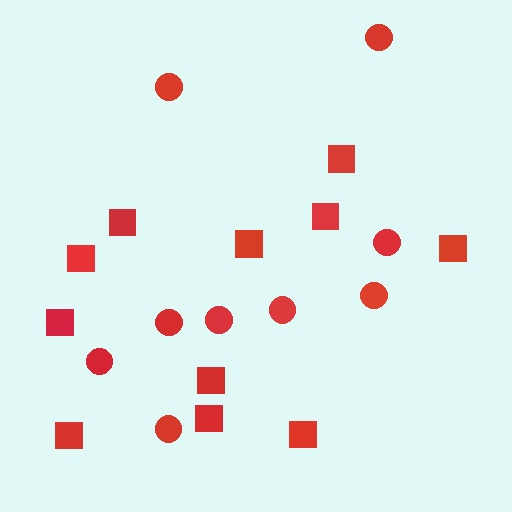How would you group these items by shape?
There are 2 groups: one group of squares (11) and one group of circles (9).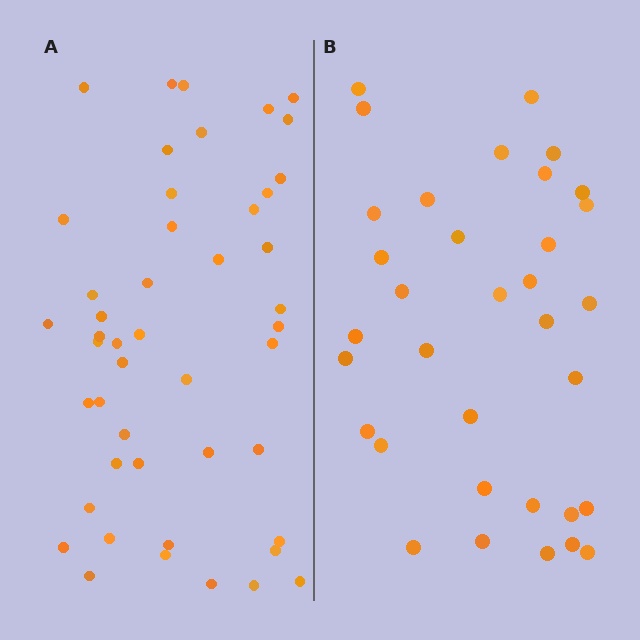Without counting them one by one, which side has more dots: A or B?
Region A (the left region) has more dots.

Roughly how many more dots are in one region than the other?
Region A has approximately 15 more dots than region B.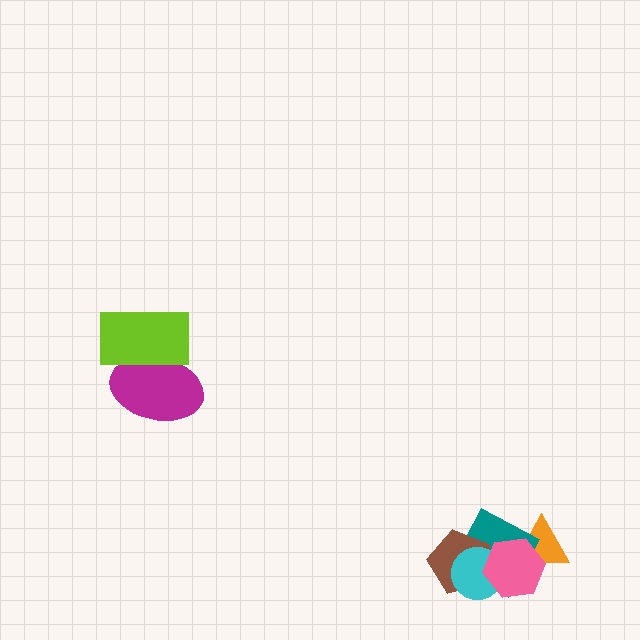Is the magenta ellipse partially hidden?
Yes, it is partially covered by another shape.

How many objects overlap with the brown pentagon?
3 objects overlap with the brown pentagon.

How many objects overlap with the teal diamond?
4 objects overlap with the teal diamond.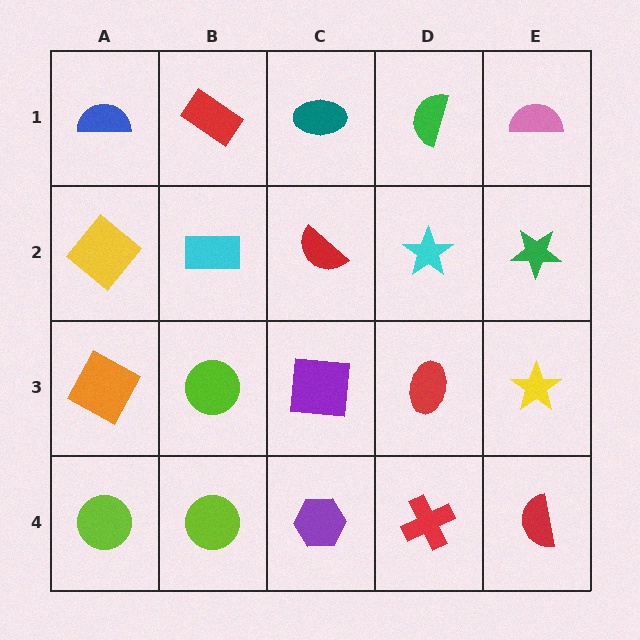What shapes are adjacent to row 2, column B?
A red rectangle (row 1, column B), a lime circle (row 3, column B), a yellow diamond (row 2, column A), a red semicircle (row 2, column C).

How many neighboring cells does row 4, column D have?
3.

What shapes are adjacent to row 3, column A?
A yellow diamond (row 2, column A), a lime circle (row 4, column A), a lime circle (row 3, column B).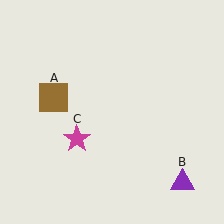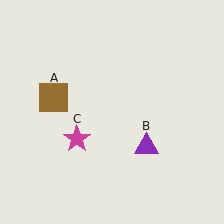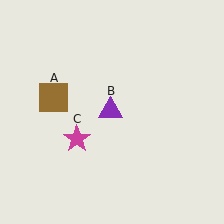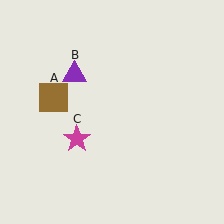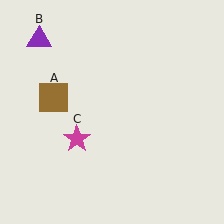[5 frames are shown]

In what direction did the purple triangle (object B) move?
The purple triangle (object B) moved up and to the left.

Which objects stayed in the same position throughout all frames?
Brown square (object A) and magenta star (object C) remained stationary.